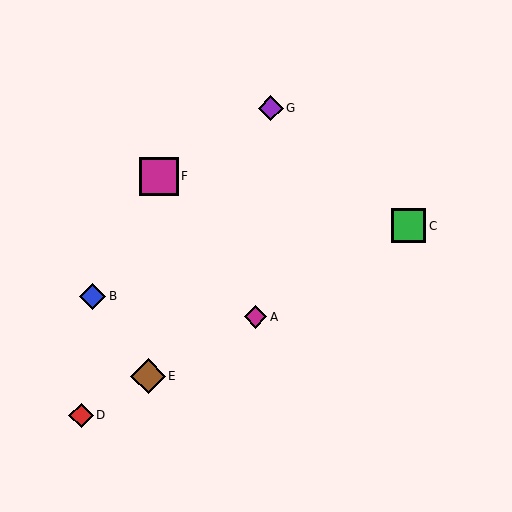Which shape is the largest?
The magenta square (labeled F) is the largest.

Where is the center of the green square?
The center of the green square is at (409, 226).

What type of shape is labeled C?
Shape C is a green square.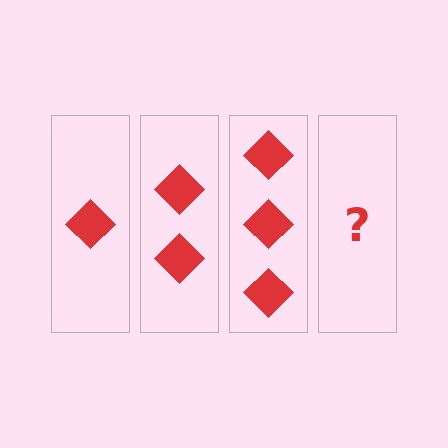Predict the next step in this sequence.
The next step is 4 diamonds.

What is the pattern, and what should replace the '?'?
The pattern is that each step adds one more diamond. The '?' should be 4 diamonds.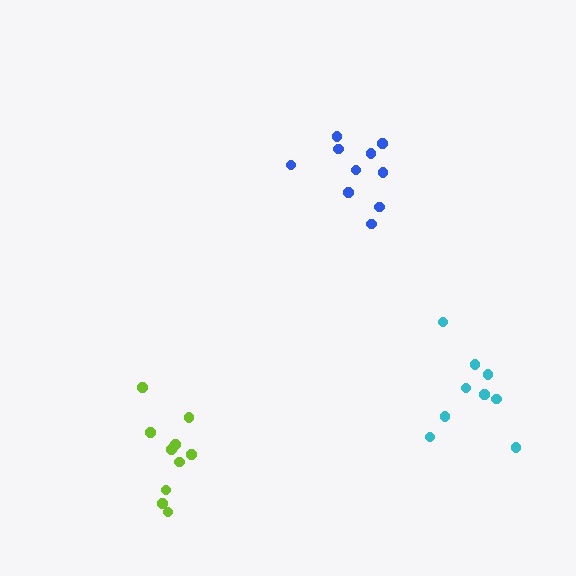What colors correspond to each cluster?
The clusters are colored: lime, blue, cyan.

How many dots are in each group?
Group 1: 10 dots, Group 2: 10 dots, Group 3: 9 dots (29 total).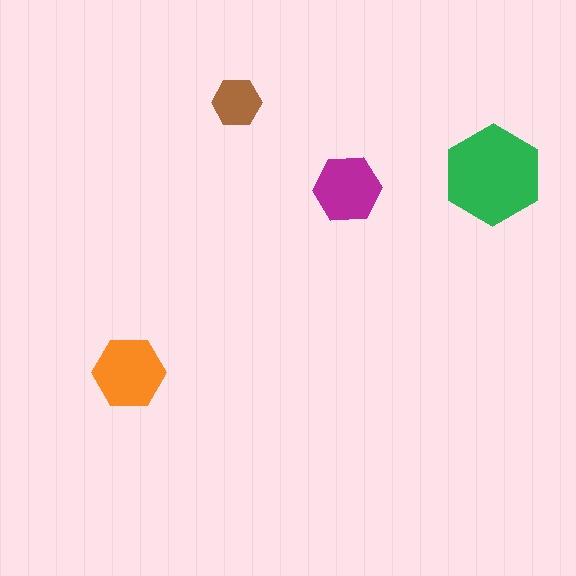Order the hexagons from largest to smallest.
the green one, the orange one, the magenta one, the brown one.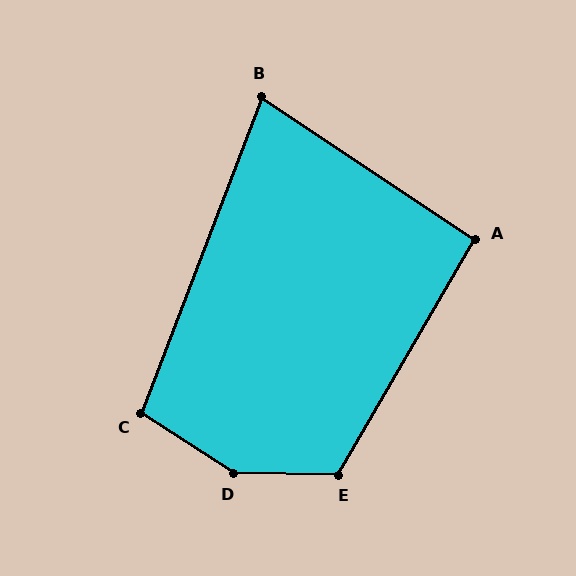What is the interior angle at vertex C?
Approximately 102 degrees (obtuse).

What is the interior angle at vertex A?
Approximately 94 degrees (approximately right).